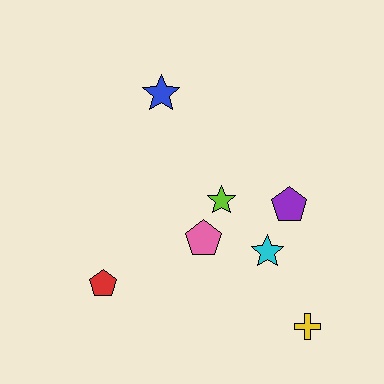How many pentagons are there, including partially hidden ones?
There are 3 pentagons.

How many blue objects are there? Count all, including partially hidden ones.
There is 1 blue object.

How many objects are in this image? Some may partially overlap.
There are 7 objects.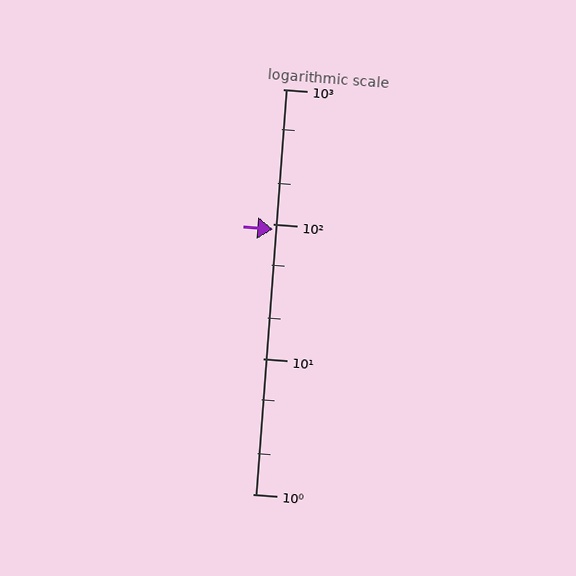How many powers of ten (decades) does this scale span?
The scale spans 3 decades, from 1 to 1000.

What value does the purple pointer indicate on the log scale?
The pointer indicates approximately 91.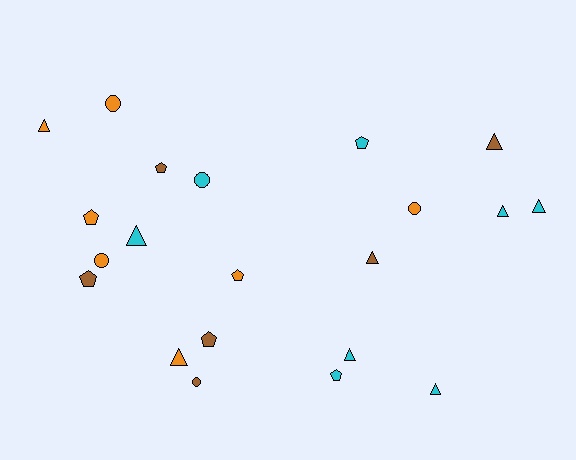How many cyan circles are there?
There is 1 cyan circle.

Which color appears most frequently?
Cyan, with 8 objects.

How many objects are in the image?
There are 21 objects.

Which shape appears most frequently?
Triangle, with 9 objects.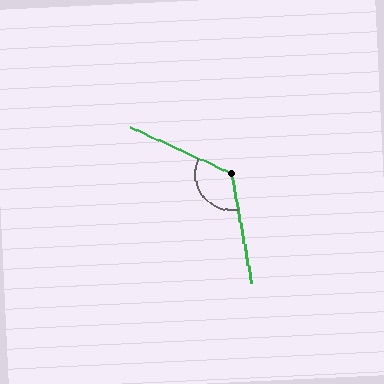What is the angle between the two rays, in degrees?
Approximately 125 degrees.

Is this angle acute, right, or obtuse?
It is obtuse.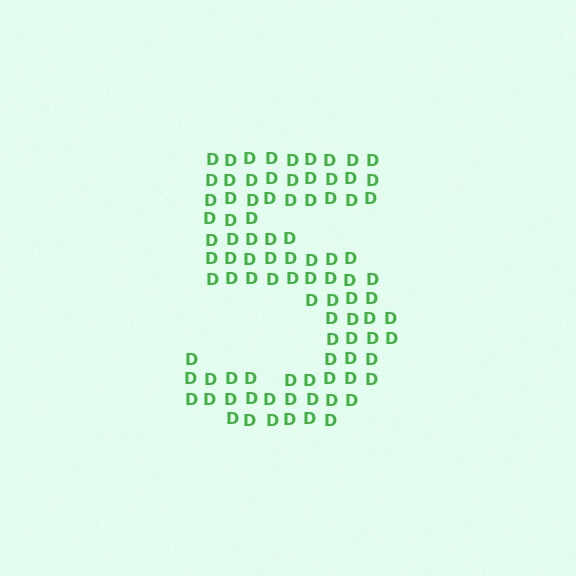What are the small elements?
The small elements are letter D's.